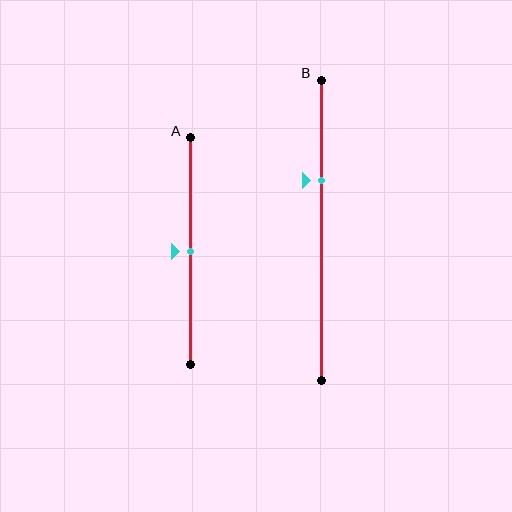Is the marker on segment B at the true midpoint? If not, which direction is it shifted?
No, the marker on segment B is shifted upward by about 17% of the segment length.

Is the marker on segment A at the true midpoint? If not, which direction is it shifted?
Yes, the marker on segment A is at the true midpoint.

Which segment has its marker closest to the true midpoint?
Segment A has its marker closest to the true midpoint.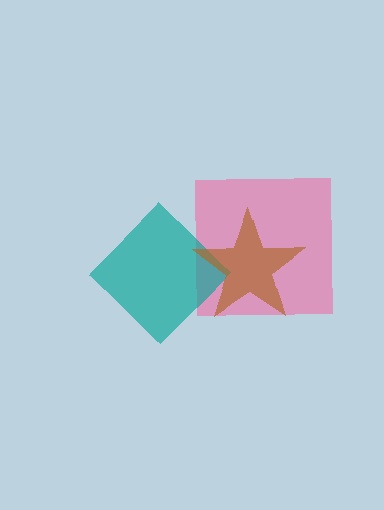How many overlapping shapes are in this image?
There are 3 overlapping shapes in the image.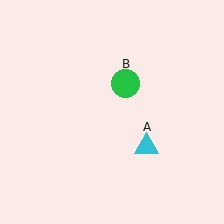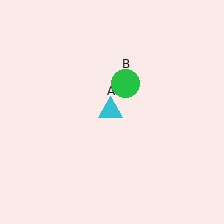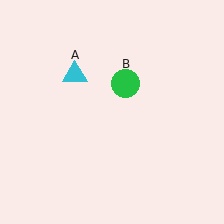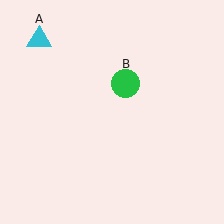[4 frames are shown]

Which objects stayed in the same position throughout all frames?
Green circle (object B) remained stationary.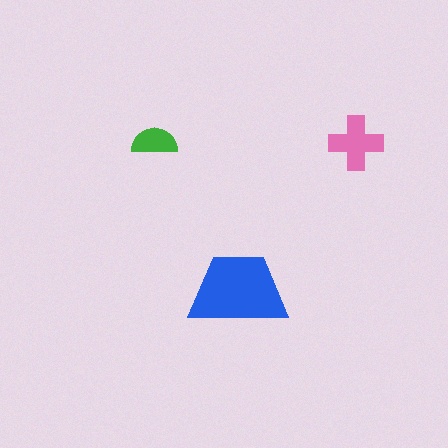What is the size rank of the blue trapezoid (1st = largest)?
1st.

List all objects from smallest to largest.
The green semicircle, the pink cross, the blue trapezoid.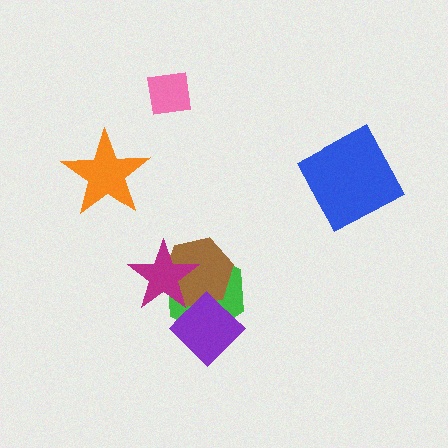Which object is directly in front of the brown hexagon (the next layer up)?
The purple diamond is directly in front of the brown hexagon.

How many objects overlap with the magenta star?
3 objects overlap with the magenta star.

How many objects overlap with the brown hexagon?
3 objects overlap with the brown hexagon.